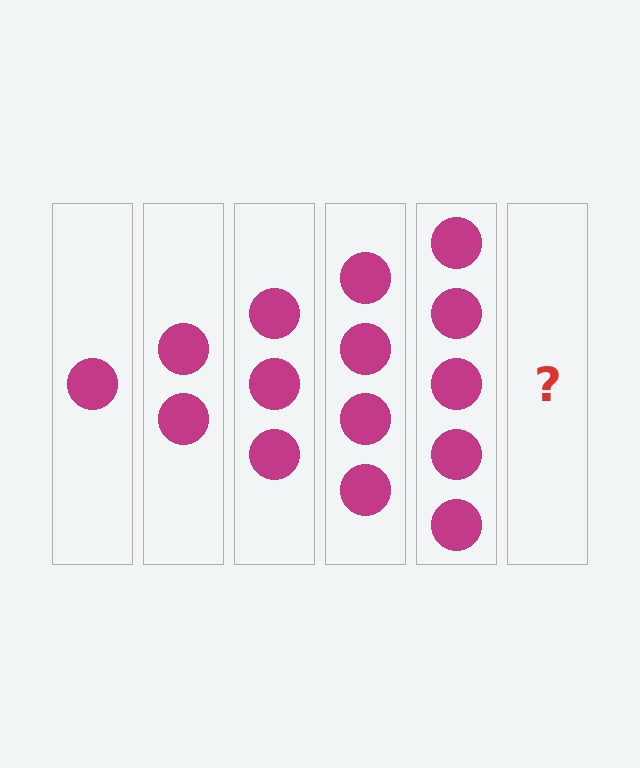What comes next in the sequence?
The next element should be 6 circles.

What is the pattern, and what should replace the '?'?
The pattern is that each step adds one more circle. The '?' should be 6 circles.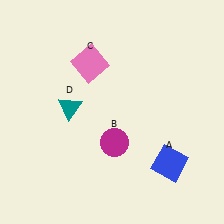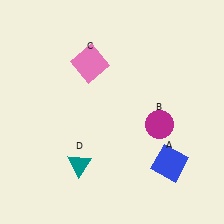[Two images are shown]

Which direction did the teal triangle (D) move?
The teal triangle (D) moved down.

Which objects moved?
The objects that moved are: the magenta circle (B), the teal triangle (D).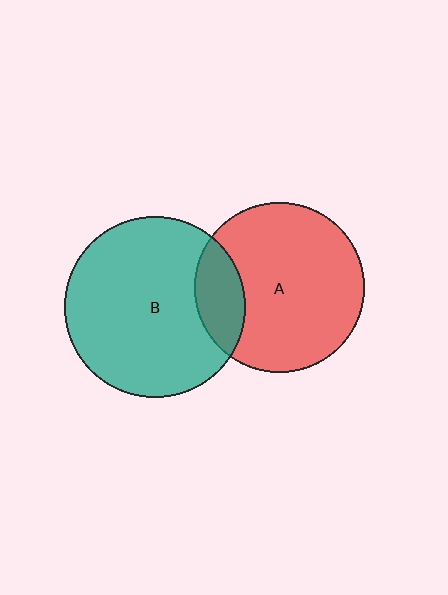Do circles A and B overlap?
Yes.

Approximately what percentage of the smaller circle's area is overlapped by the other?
Approximately 20%.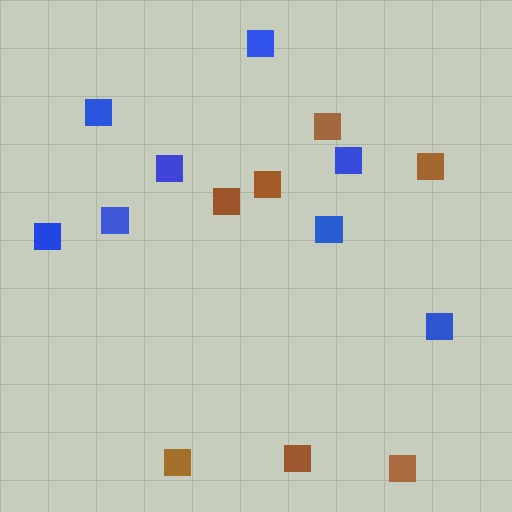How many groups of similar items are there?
There are 2 groups: one group of blue squares (8) and one group of brown squares (7).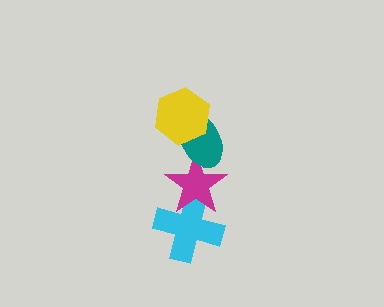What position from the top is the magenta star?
The magenta star is 3rd from the top.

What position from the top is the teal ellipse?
The teal ellipse is 2nd from the top.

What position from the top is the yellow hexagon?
The yellow hexagon is 1st from the top.